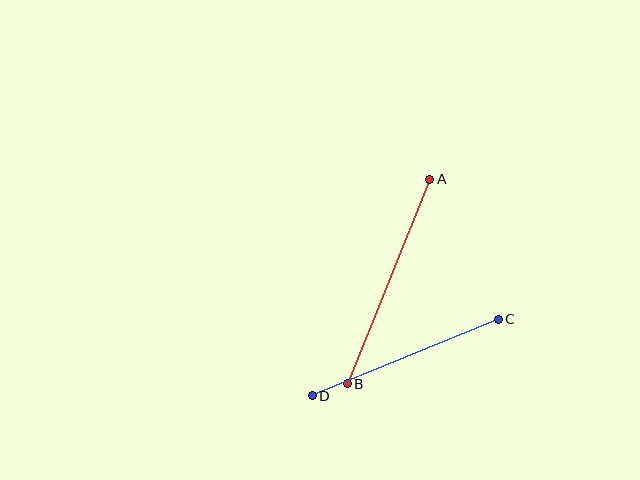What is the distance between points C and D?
The distance is approximately 201 pixels.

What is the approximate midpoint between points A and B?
The midpoint is at approximately (389, 281) pixels.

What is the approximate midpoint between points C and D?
The midpoint is at approximately (405, 358) pixels.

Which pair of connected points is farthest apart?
Points A and B are farthest apart.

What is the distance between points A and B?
The distance is approximately 221 pixels.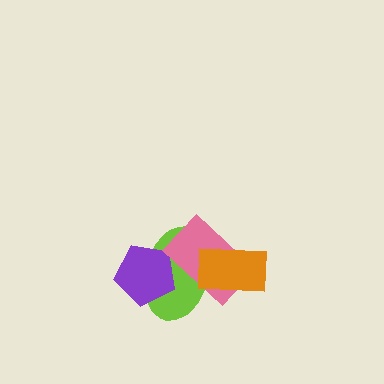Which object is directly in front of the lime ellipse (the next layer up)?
The purple pentagon is directly in front of the lime ellipse.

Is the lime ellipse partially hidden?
Yes, it is partially covered by another shape.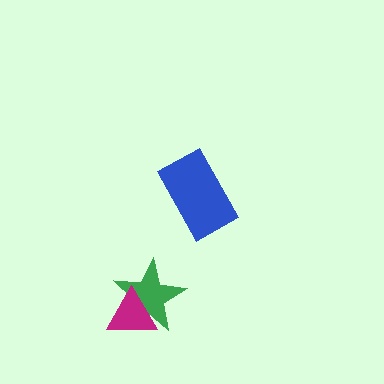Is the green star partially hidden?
Yes, it is partially covered by another shape.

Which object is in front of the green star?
The magenta triangle is in front of the green star.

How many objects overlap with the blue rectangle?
0 objects overlap with the blue rectangle.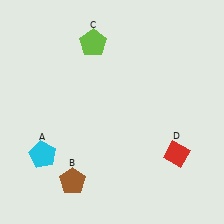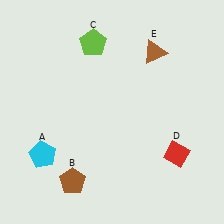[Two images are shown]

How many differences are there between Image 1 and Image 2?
There is 1 difference between the two images.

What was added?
A brown triangle (E) was added in Image 2.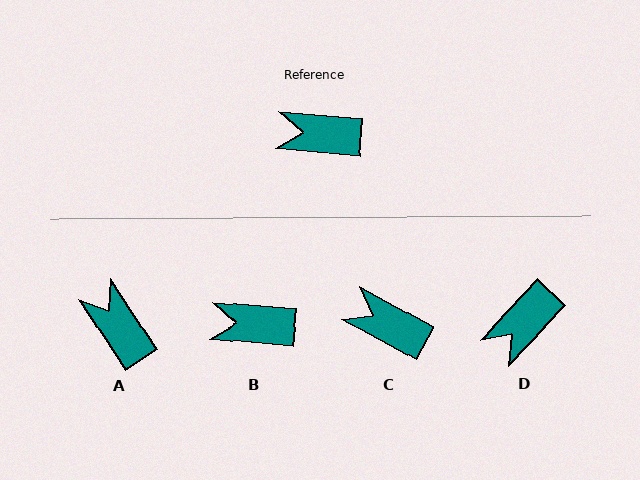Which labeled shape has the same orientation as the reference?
B.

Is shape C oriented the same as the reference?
No, it is off by about 24 degrees.